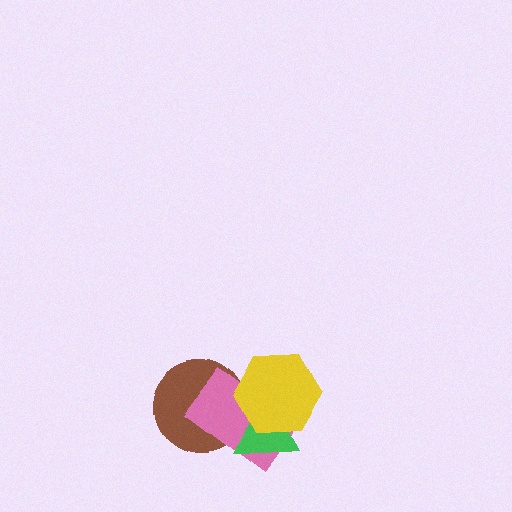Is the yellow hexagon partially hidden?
No, no other shape covers it.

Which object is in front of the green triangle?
The yellow hexagon is in front of the green triangle.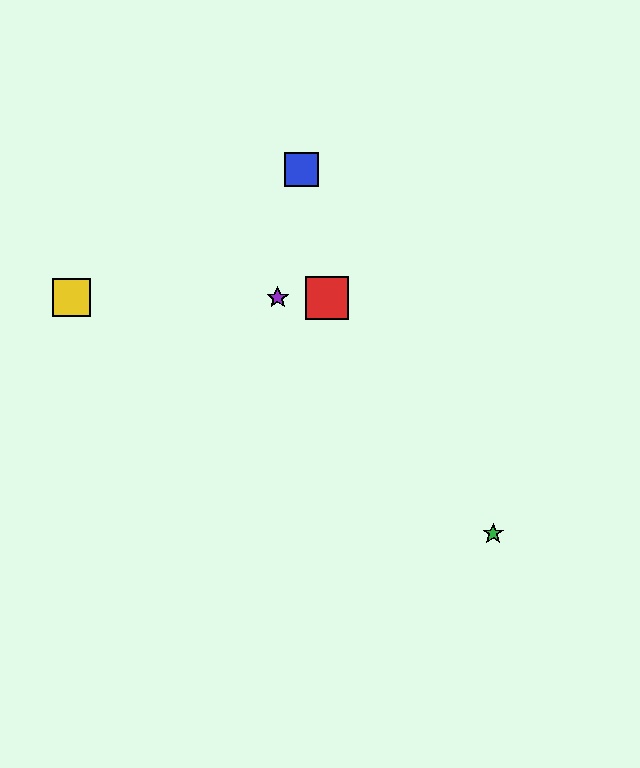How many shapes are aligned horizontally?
3 shapes (the red square, the yellow square, the purple star) are aligned horizontally.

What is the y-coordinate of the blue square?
The blue square is at y≈169.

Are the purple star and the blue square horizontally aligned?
No, the purple star is at y≈298 and the blue square is at y≈169.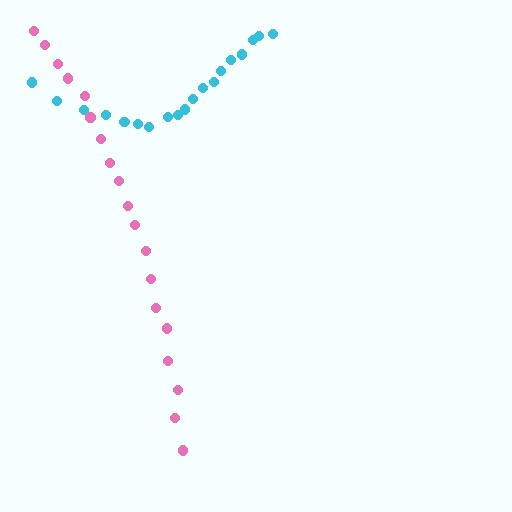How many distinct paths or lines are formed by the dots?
There are 2 distinct paths.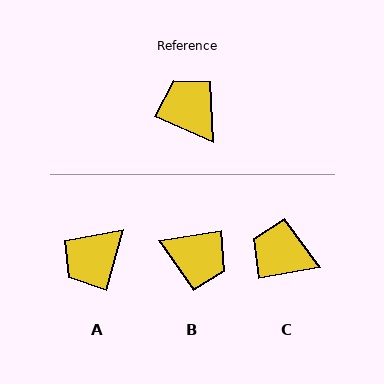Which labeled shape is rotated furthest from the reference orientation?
B, about 148 degrees away.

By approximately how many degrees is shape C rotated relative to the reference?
Approximately 34 degrees counter-clockwise.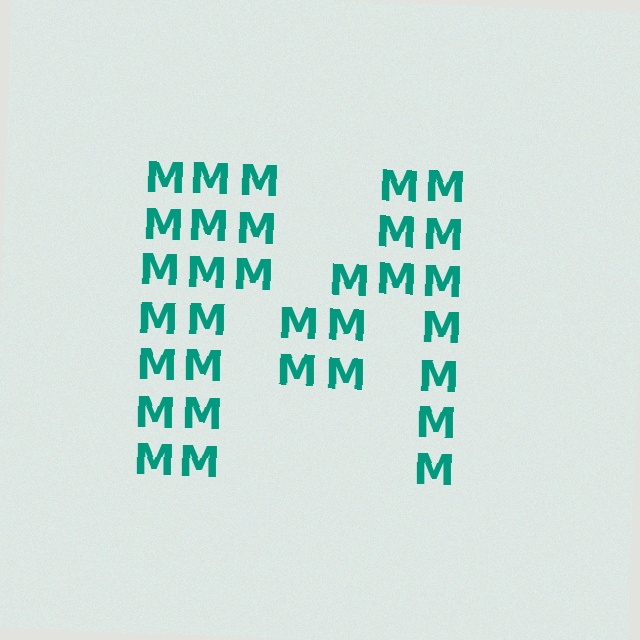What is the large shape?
The large shape is the letter M.